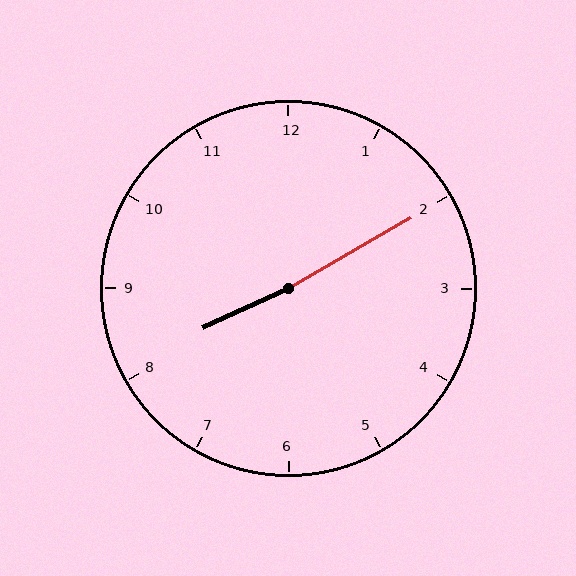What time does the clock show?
8:10.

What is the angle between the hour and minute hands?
Approximately 175 degrees.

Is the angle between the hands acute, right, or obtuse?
It is obtuse.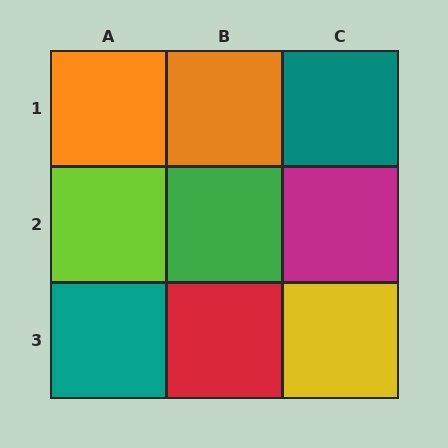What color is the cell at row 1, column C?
Teal.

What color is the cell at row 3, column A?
Teal.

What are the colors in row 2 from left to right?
Lime, green, magenta.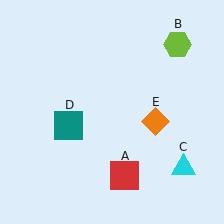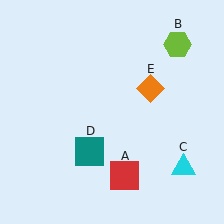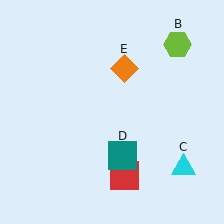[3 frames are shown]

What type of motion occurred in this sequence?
The teal square (object D), orange diamond (object E) rotated counterclockwise around the center of the scene.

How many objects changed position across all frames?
2 objects changed position: teal square (object D), orange diamond (object E).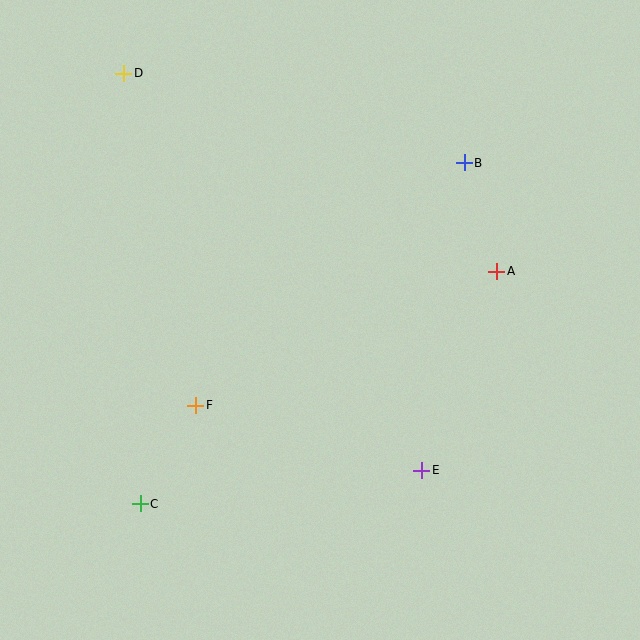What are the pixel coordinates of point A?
Point A is at (497, 271).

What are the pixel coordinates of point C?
Point C is at (140, 504).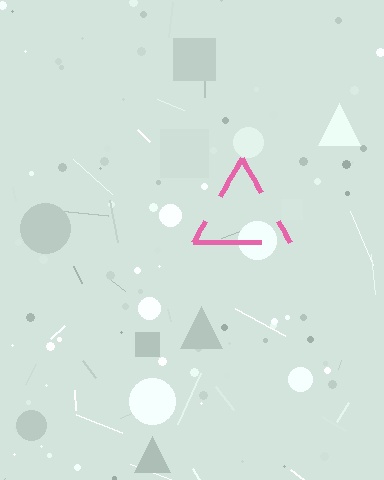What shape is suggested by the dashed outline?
The dashed outline suggests a triangle.